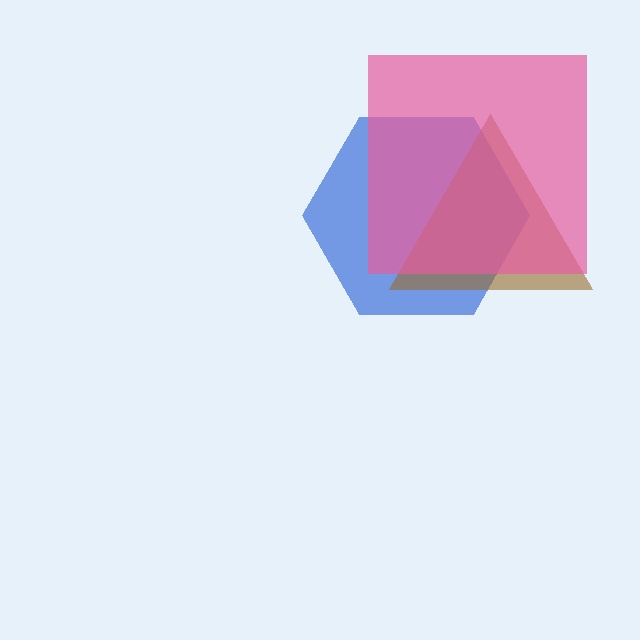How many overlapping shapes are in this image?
There are 3 overlapping shapes in the image.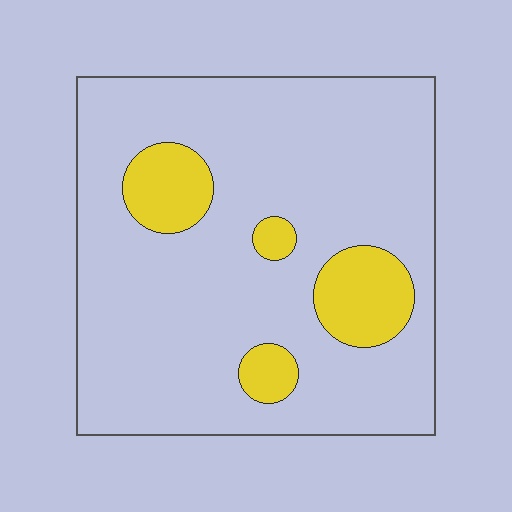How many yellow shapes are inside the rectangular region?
4.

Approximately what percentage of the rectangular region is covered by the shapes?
Approximately 15%.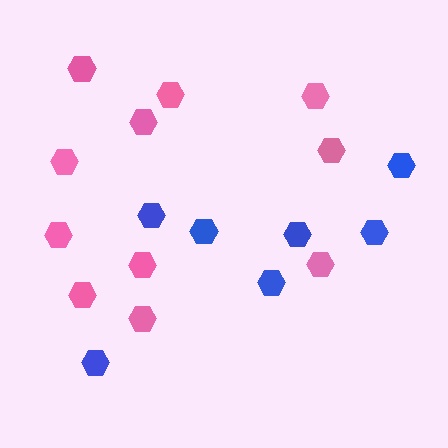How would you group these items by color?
There are 2 groups: one group of blue hexagons (7) and one group of pink hexagons (11).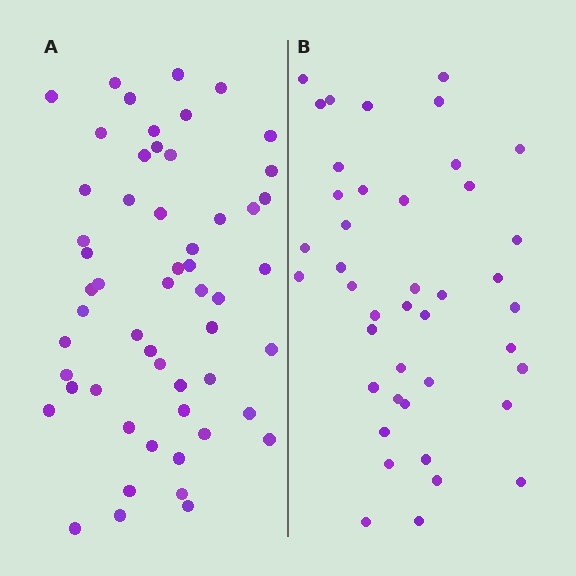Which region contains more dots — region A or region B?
Region A (the left region) has more dots.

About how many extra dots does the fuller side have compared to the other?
Region A has approximately 15 more dots than region B.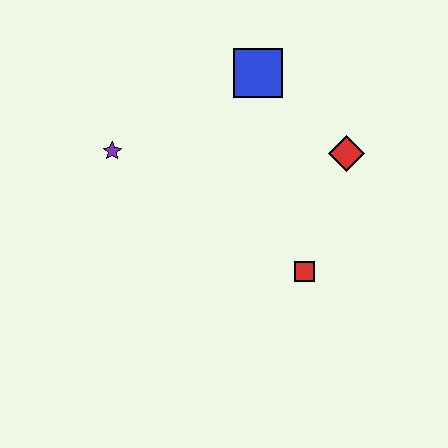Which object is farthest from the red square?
The purple star is farthest from the red square.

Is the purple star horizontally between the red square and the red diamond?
No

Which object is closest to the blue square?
The red diamond is closest to the blue square.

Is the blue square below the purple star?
No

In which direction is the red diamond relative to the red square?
The red diamond is above the red square.